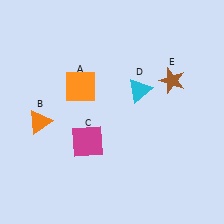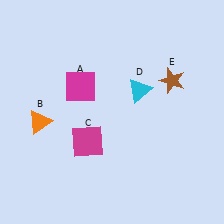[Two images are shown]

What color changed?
The square (A) changed from orange in Image 1 to magenta in Image 2.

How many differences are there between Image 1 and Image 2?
There is 1 difference between the two images.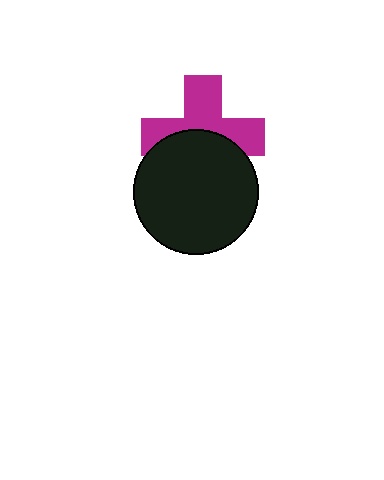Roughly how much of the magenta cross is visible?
About half of it is visible (roughly 55%).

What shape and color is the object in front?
The object in front is a black circle.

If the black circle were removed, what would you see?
You would see the complete magenta cross.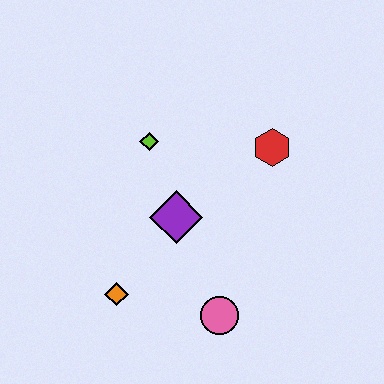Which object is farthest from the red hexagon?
The orange diamond is farthest from the red hexagon.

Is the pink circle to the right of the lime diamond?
Yes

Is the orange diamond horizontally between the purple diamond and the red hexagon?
No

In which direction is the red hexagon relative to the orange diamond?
The red hexagon is to the right of the orange diamond.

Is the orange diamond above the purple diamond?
No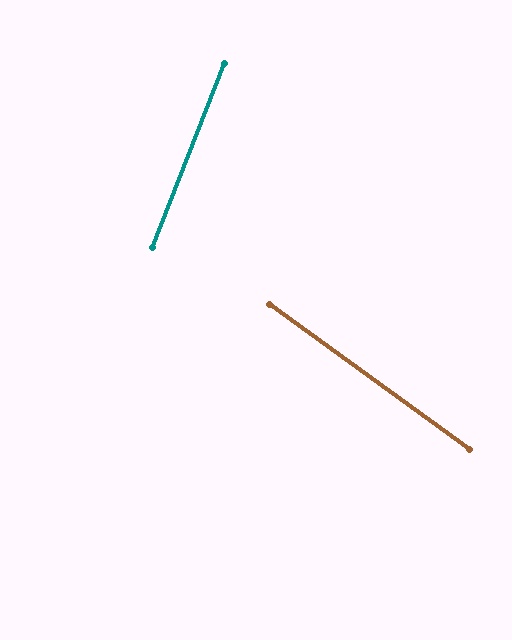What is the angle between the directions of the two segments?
Approximately 75 degrees.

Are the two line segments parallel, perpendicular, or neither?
Neither parallel nor perpendicular — they differ by about 75°.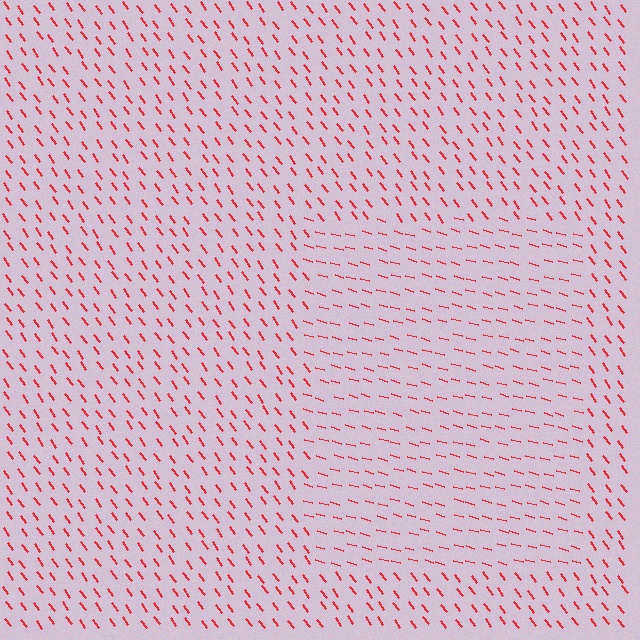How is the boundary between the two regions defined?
The boundary is defined purely by a change in line orientation (approximately 38 degrees difference). All lines are the same color and thickness.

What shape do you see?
I see a rectangle.